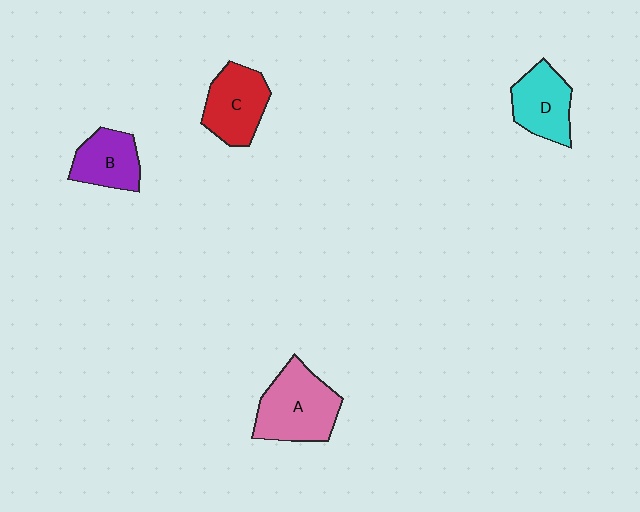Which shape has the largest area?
Shape A (pink).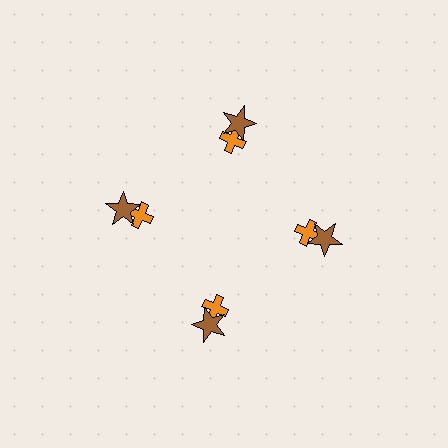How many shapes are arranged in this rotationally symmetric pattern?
There are 8 shapes, arranged in 4 groups of 2.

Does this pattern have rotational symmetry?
Yes, this pattern has 4-fold rotational symmetry. It looks the same after rotating 90 degrees around the center.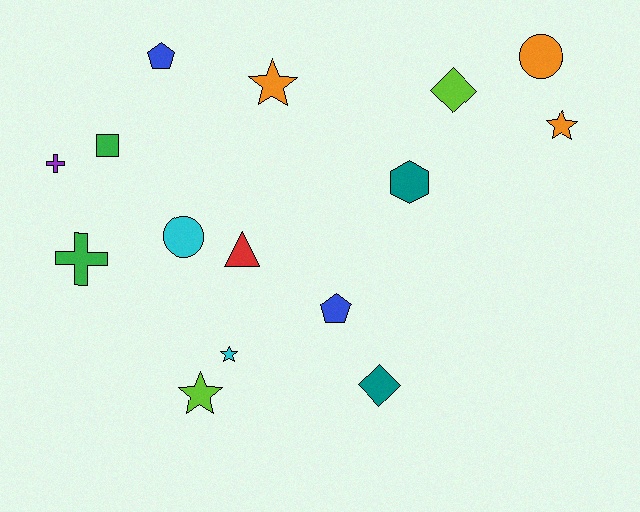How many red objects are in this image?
There is 1 red object.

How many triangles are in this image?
There is 1 triangle.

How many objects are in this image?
There are 15 objects.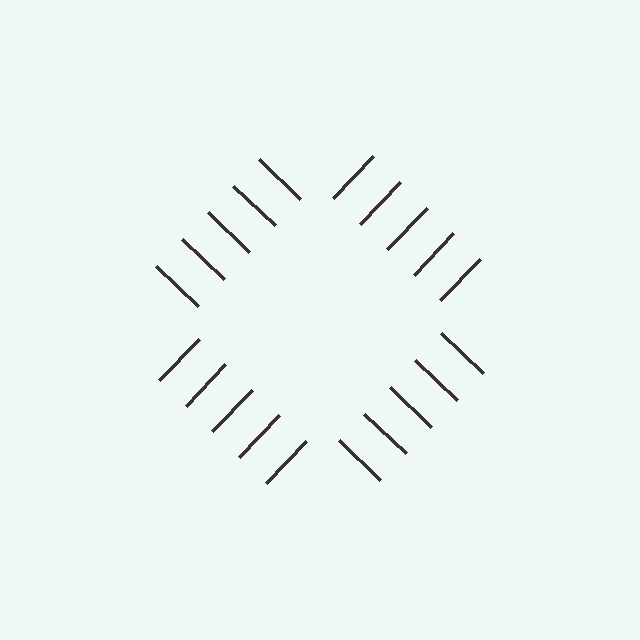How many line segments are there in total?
20 — 5 along each of the 4 edges.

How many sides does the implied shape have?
4 sides — the line-ends trace a square.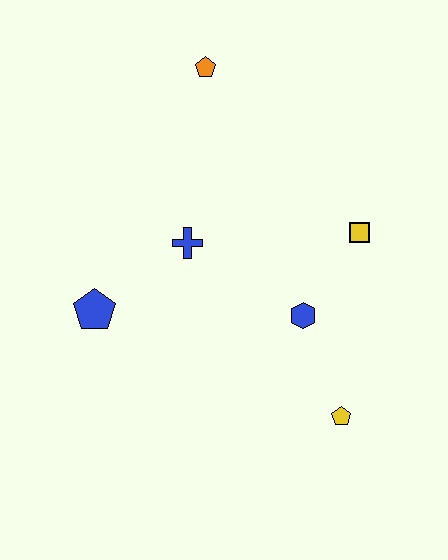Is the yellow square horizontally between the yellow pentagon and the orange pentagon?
No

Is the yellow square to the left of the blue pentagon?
No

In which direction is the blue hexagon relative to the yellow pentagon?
The blue hexagon is above the yellow pentagon.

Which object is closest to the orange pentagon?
The blue cross is closest to the orange pentagon.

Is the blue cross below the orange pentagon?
Yes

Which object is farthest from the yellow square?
The blue pentagon is farthest from the yellow square.